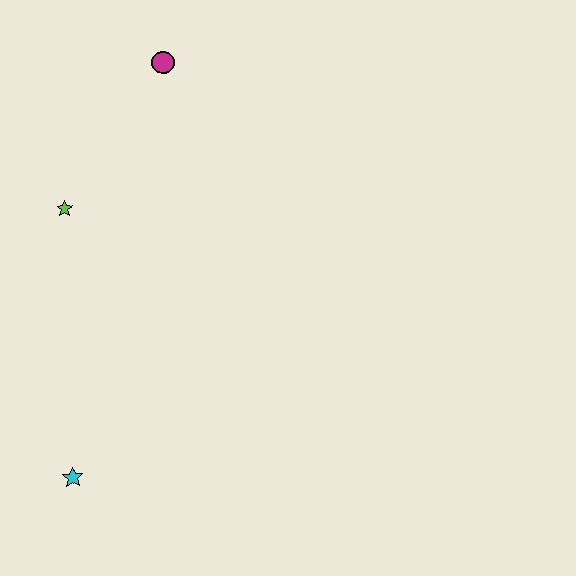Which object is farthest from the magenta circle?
The cyan star is farthest from the magenta circle.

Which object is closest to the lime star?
The magenta circle is closest to the lime star.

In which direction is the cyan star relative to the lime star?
The cyan star is below the lime star.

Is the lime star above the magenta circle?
No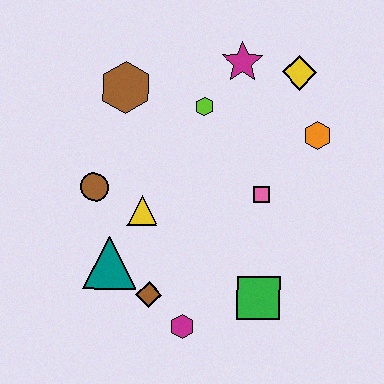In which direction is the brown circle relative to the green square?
The brown circle is to the left of the green square.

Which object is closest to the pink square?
The orange hexagon is closest to the pink square.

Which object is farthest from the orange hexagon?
The teal triangle is farthest from the orange hexagon.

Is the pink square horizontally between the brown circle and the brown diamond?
No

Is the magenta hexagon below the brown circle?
Yes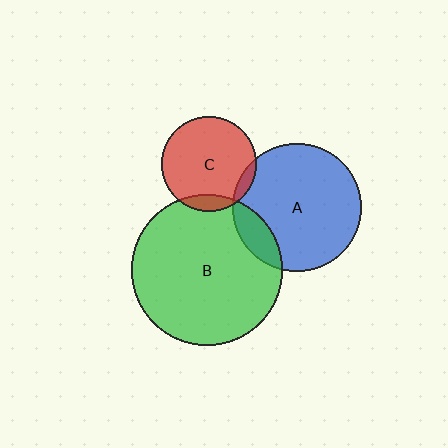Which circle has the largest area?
Circle B (green).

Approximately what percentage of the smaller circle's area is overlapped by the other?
Approximately 5%.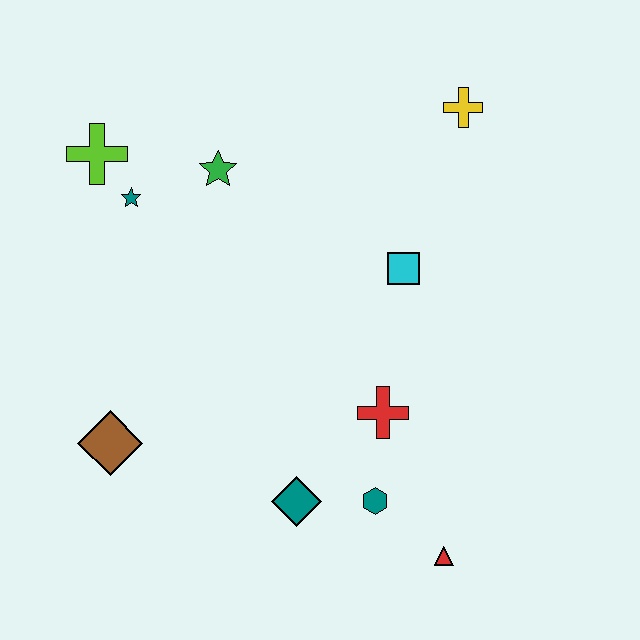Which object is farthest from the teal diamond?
The yellow cross is farthest from the teal diamond.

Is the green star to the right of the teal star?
Yes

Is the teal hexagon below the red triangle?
No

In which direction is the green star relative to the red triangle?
The green star is above the red triangle.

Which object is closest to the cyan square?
The red cross is closest to the cyan square.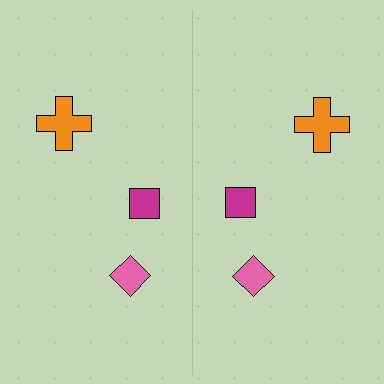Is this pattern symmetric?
Yes, this pattern has bilateral (reflection) symmetry.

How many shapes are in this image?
There are 6 shapes in this image.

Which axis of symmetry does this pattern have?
The pattern has a vertical axis of symmetry running through the center of the image.